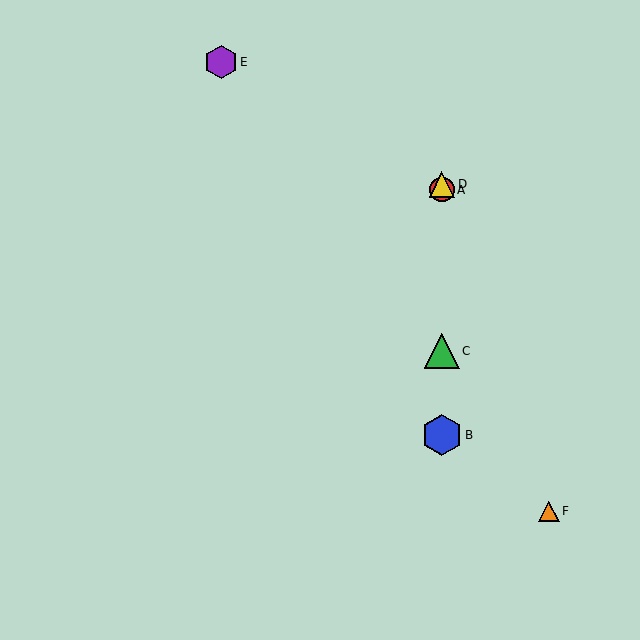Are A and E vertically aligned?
No, A is at x≈442 and E is at x≈221.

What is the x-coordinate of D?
Object D is at x≈442.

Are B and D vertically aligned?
Yes, both are at x≈442.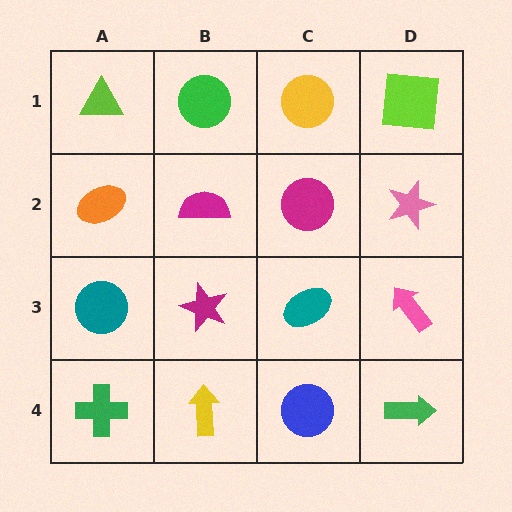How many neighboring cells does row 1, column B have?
3.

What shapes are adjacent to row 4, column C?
A teal ellipse (row 3, column C), a yellow arrow (row 4, column B), a green arrow (row 4, column D).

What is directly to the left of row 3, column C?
A magenta star.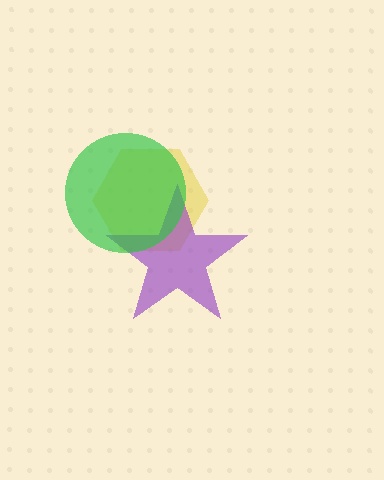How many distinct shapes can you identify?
There are 3 distinct shapes: a yellow hexagon, a purple star, a green circle.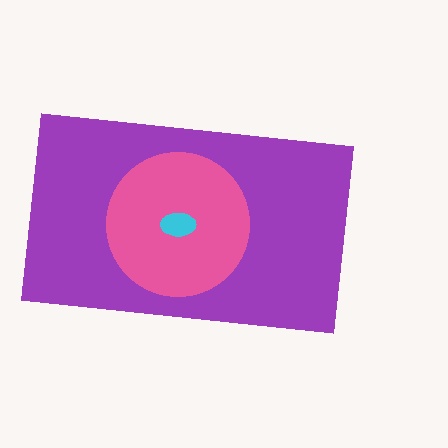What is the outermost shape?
The purple rectangle.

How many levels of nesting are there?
3.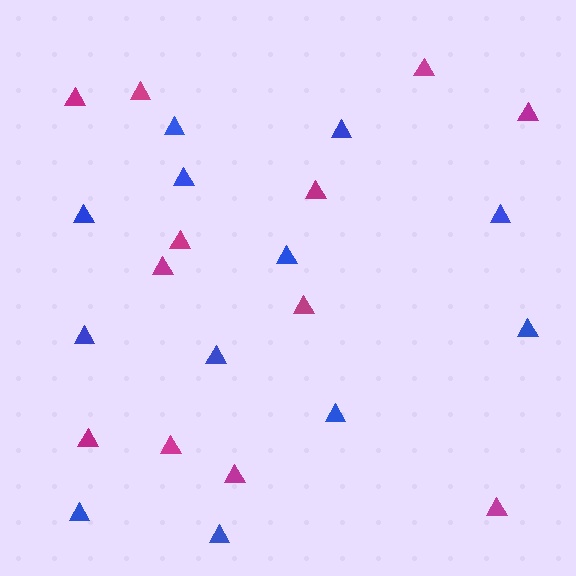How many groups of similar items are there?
There are 2 groups: one group of magenta triangles (12) and one group of blue triangles (12).